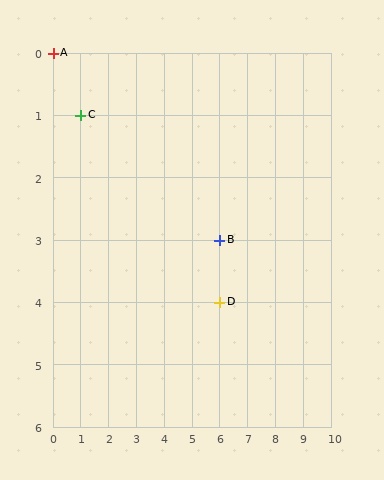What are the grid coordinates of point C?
Point C is at grid coordinates (1, 1).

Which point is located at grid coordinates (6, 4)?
Point D is at (6, 4).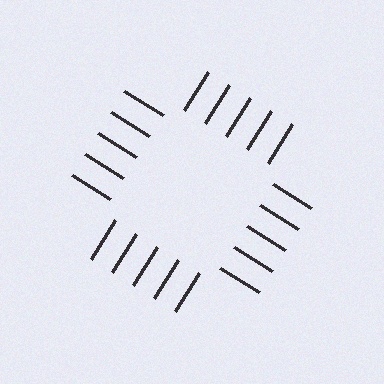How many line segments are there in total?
20 — 5 along each of the 4 edges.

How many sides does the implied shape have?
4 sides — the line-ends trace a square.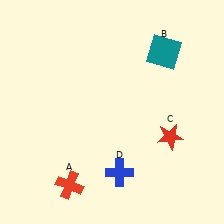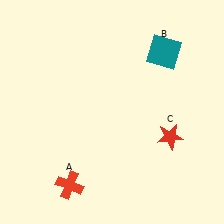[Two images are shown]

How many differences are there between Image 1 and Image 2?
There is 1 difference between the two images.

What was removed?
The blue cross (D) was removed in Image 2.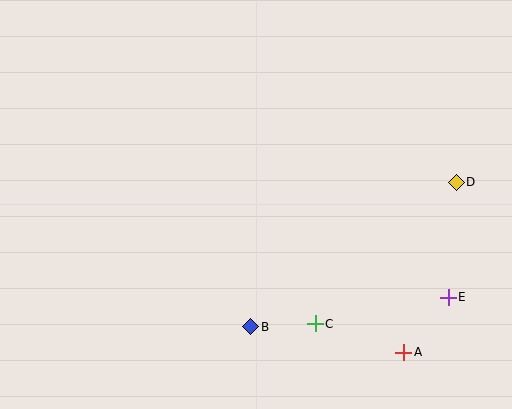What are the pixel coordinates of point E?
Point E is at (448, 297).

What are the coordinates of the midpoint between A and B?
The midpoint between A and B is at (327, 339).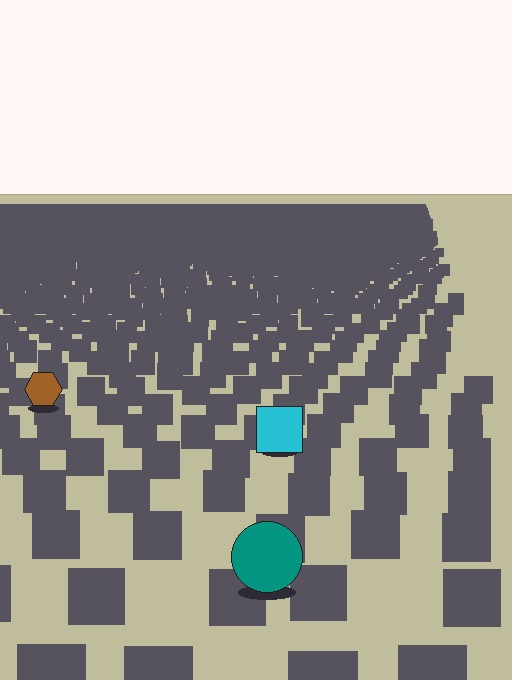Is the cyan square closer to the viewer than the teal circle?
No. The teal circle is closer — you can tell from the texture gradient: the ground texture is coarser near it.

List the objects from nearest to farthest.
From nearest to farthest: the teal circle, the cyan square, the brown hexagon.